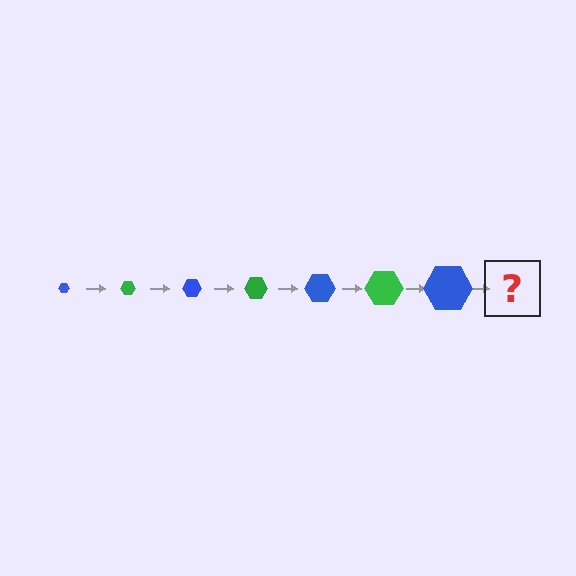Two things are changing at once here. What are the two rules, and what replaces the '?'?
The two rules are that the hexagon grows larger each step and the color cycles through blue and green. The '?' should be a green hexagon, larger than the previous one.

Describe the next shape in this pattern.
It should be a green hexagon, larger than the previous one.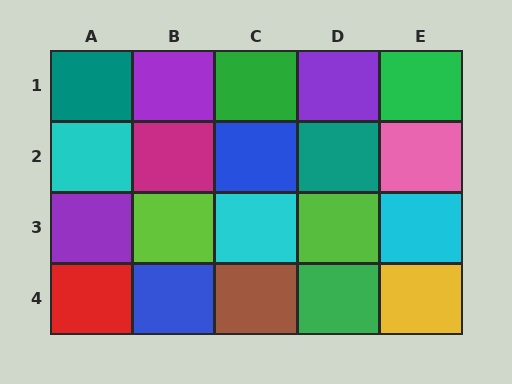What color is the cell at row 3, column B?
Lime.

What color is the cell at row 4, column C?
Brown.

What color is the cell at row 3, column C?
Cyan.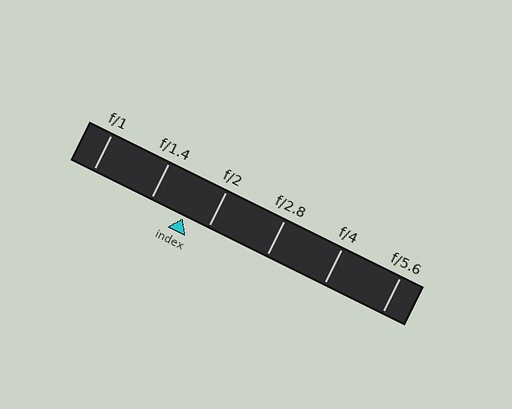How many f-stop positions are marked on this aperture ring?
There are 6 f-stop positions marked.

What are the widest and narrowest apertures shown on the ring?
The widest aperture shown is f/1 and the narrowest is f/5.6.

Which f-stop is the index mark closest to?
The index mark is closest to f/2.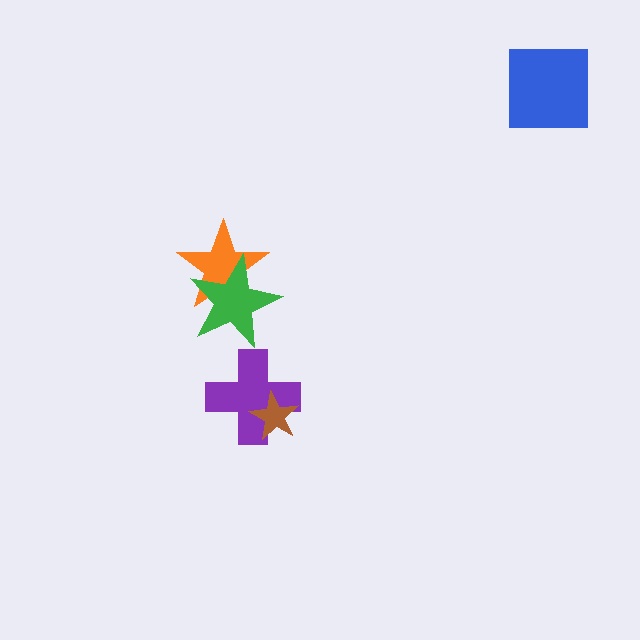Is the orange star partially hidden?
Yes, it is partially covered by another shape.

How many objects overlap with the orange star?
1 object overlaps with the orange star.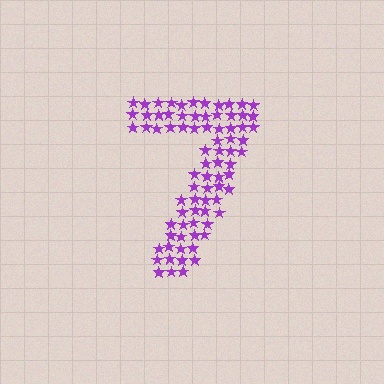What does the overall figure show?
The overall figure shows the digit 7.